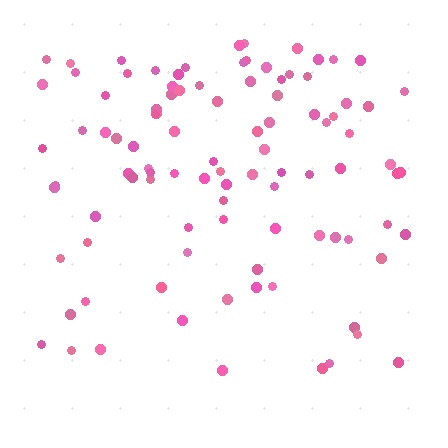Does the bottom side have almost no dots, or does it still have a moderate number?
Still a moderate number, just noticeably fewer than the top.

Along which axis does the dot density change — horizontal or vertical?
Vertical.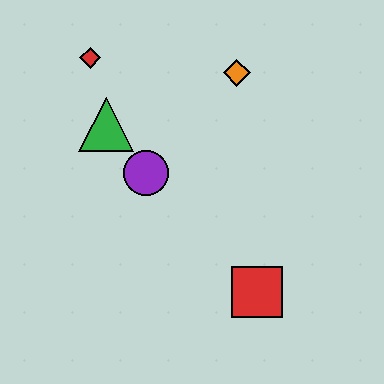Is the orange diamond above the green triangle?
Yes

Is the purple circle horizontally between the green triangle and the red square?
Yes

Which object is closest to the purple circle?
The green triangle is closest to the purple circle.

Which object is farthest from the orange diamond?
The red square is farthest from the orange diamond.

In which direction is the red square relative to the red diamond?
The red square is below the red diamond.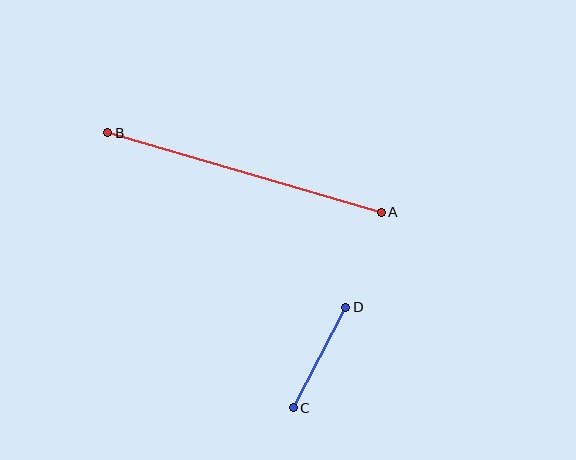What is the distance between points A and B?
The distance is approximately 285 pixels.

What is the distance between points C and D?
The distance is approximately 113 pixels.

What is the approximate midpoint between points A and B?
The midpoint is at approximately (244, 173) pixels.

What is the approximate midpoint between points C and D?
The midpoint is at approximately (320, 358) pixels.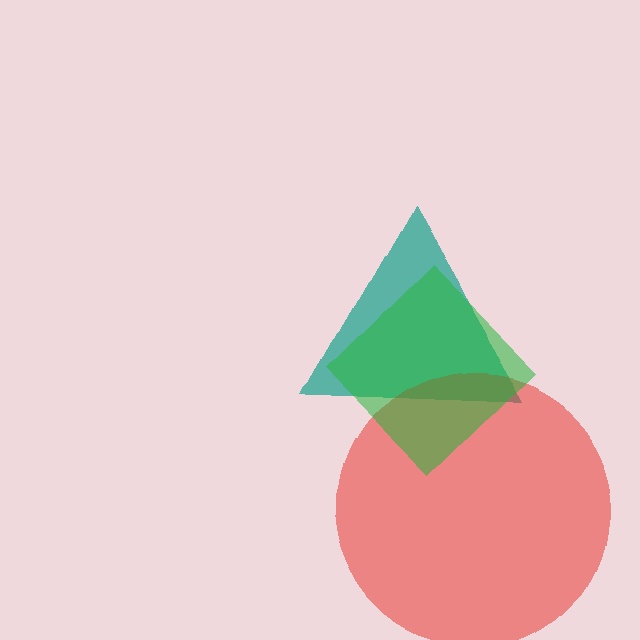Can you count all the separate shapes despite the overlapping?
Yes, there are 3 separate shapes.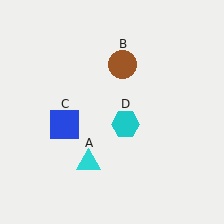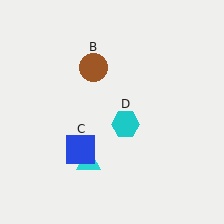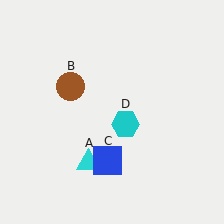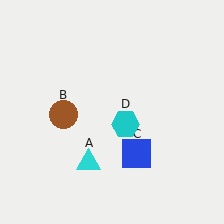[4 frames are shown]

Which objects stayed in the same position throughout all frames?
Cyan triangle (object A) and cyan hexagon (object D) remained stationary.